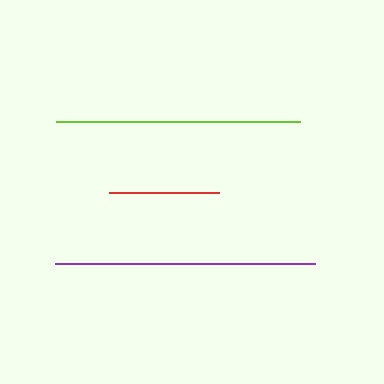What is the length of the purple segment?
The purple segment is approximately 260 pixels long.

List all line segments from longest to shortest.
From longest to shortest: purple, lime, red.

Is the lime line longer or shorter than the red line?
The lime line is longer than the red line.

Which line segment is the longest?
The purple line is the longest at approximately 260 pixels.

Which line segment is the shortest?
The red line is the shortest at approximately 110 pixels.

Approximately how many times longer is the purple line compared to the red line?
The purple line is approximately 2.4 times the length of the red line.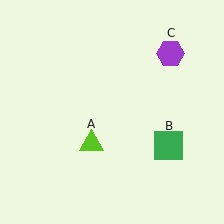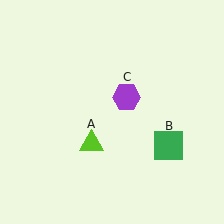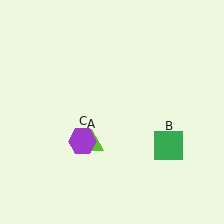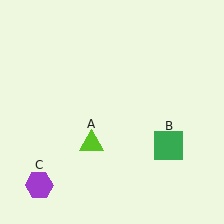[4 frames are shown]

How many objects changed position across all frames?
1 object changed position: purple hexagon (object C).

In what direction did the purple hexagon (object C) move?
The purple hexagon (object C) moved down and to the left.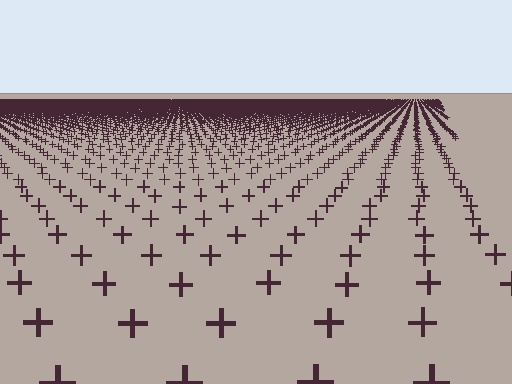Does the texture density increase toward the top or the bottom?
Density increases toward the top.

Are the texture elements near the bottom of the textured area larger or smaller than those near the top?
Larger. Near the bottom, elements are closer to the viewer and appear at a bigger on-screen size.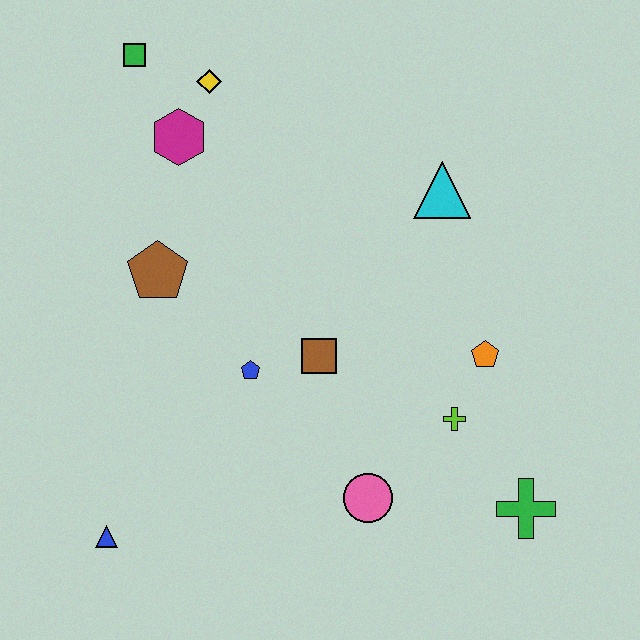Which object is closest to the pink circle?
The lime cross is closest to the pink circle.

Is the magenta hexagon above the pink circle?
Yes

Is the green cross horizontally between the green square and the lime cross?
No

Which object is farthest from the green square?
The green cross is farthest from the green square.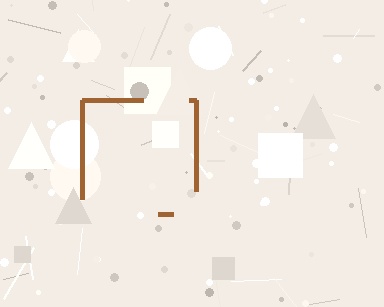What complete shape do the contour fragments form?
The contour fragments form a square.